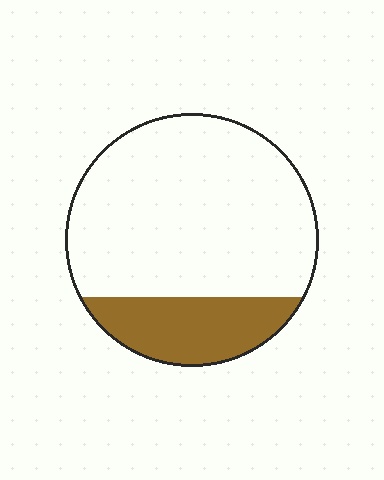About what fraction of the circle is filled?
About one fifth (1/5).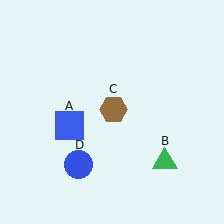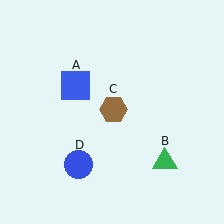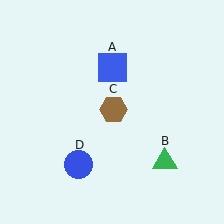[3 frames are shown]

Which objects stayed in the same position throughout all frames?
Green triangle (object B) and brown hexagon (object C) and blue circle (object D) remained stationary.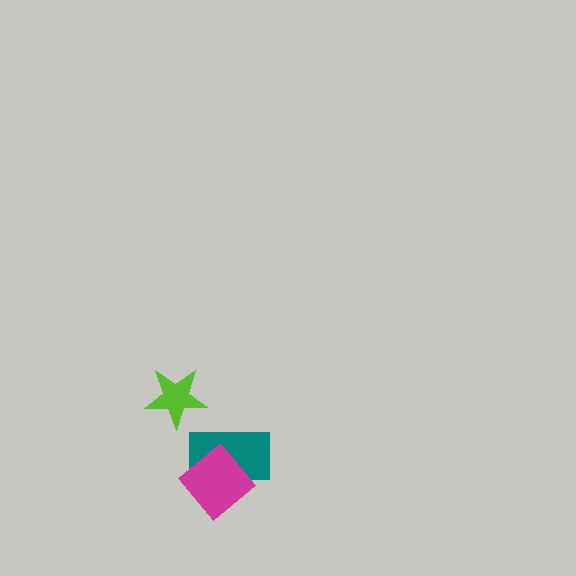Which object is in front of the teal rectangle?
The magenta diamond is in front of the teal rectangle.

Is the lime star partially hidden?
No, no other shape covers it.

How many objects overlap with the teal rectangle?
1 object overlaps with the teal rectangle.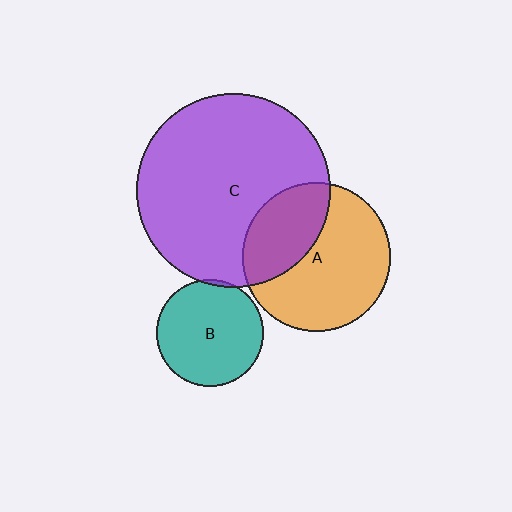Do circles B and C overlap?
Yes.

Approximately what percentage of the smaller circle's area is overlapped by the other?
Approximately 5%.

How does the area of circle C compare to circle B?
Approximately 3.3 times.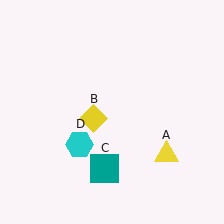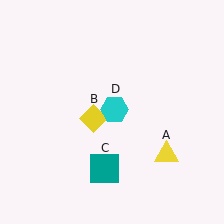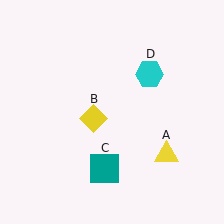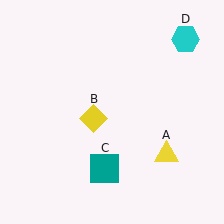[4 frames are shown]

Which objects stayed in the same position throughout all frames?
Yellow triangle (object A) and yellow diamond (object B) and teal square (object C) remained stationary.